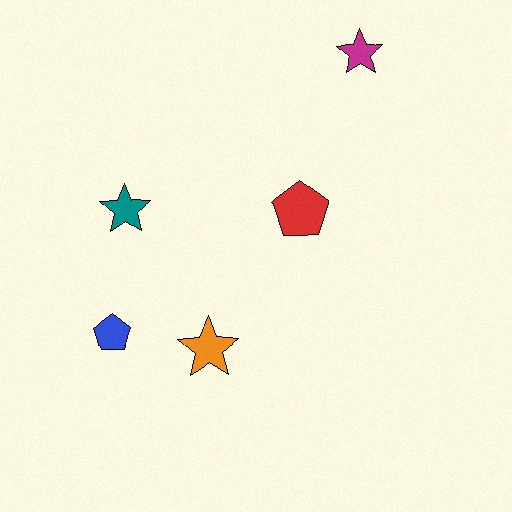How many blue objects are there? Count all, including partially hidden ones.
There is 1 blue object.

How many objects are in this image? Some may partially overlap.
There are 5 objects.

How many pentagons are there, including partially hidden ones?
There are 2 pentagons.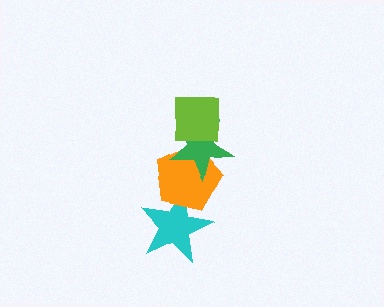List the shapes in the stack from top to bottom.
From top to bottom: the lime square, the green star, the orange pentagon, the cyan star.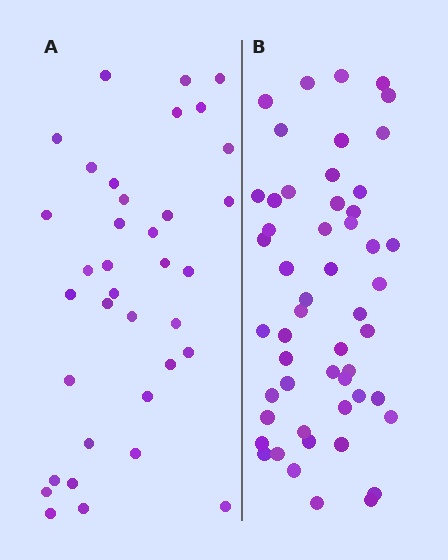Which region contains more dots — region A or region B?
Region B (the right region) has more dots.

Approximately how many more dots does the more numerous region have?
Region B has approximately 15 more dots than region A.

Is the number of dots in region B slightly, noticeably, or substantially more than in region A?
Region B has noticeably more, but not dramatically so. The ratio is roughly 1.4 to 1.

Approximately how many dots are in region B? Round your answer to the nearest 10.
About 50 dots. (The exact count is 52, which rounds to 50.)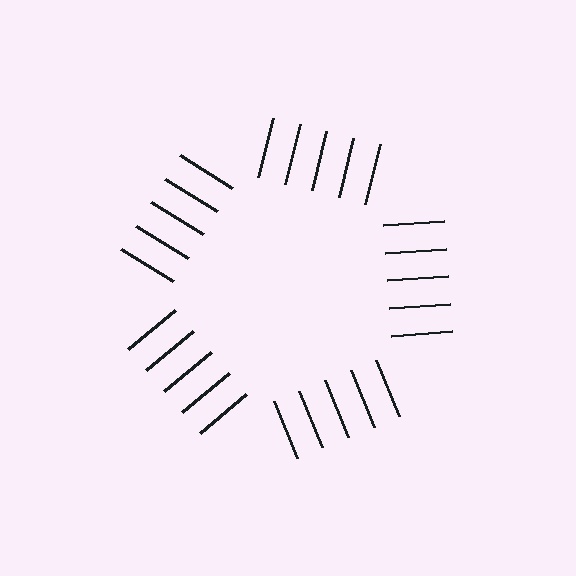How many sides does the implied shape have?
5 sides — the line-ends trace a pentagon.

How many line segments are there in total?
25 — 5 along each of the 5 edges.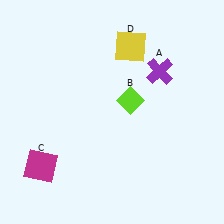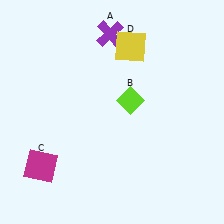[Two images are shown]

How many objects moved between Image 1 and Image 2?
1 object moved between the two images.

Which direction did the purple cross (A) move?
The purple cross (A) moved left.